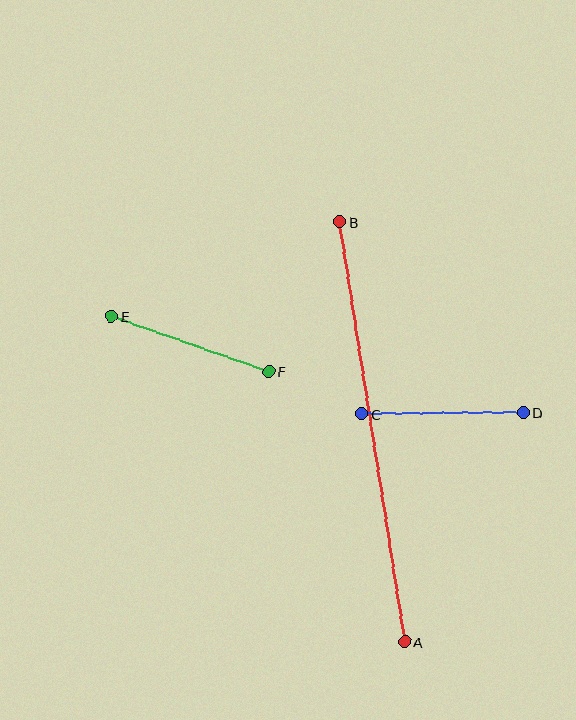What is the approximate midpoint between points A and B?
The midpoint is at approximately (372, 432) pixels.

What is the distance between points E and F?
The distance is approximately 167 pixels.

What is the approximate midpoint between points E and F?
The midpoint is at approximately (190, 344) pixels.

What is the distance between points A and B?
The distance is approximately 425 pixels.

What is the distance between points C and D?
The distance is approximately 162 pixels.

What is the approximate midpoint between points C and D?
The midpoint is at approximately (443, 413) pixels.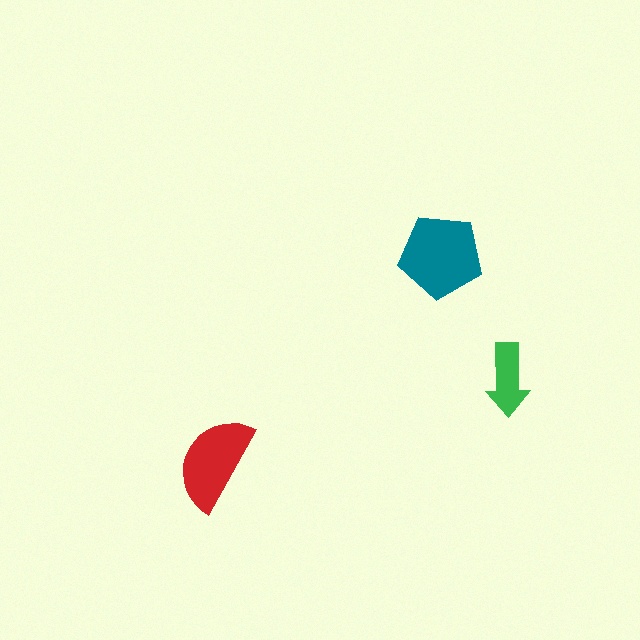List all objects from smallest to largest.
The green arrow, the red semicircle, the teal pentagon.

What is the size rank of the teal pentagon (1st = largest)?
1st.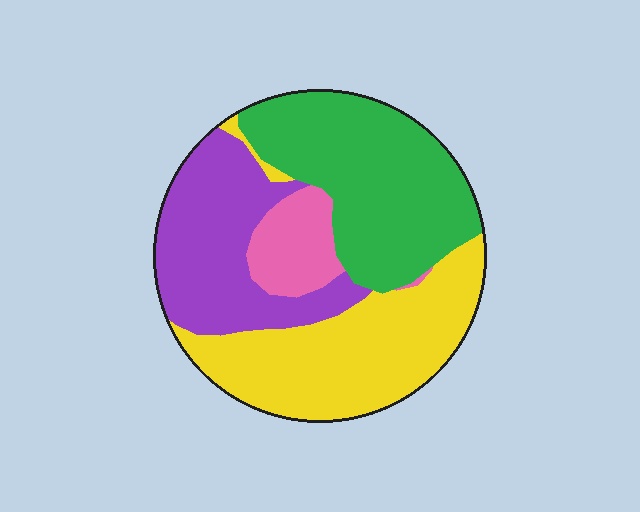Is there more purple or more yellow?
Yellow.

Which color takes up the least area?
Pink, at roughly 10%.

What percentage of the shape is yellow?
Yellow takes up about one third (1/3) of the shape.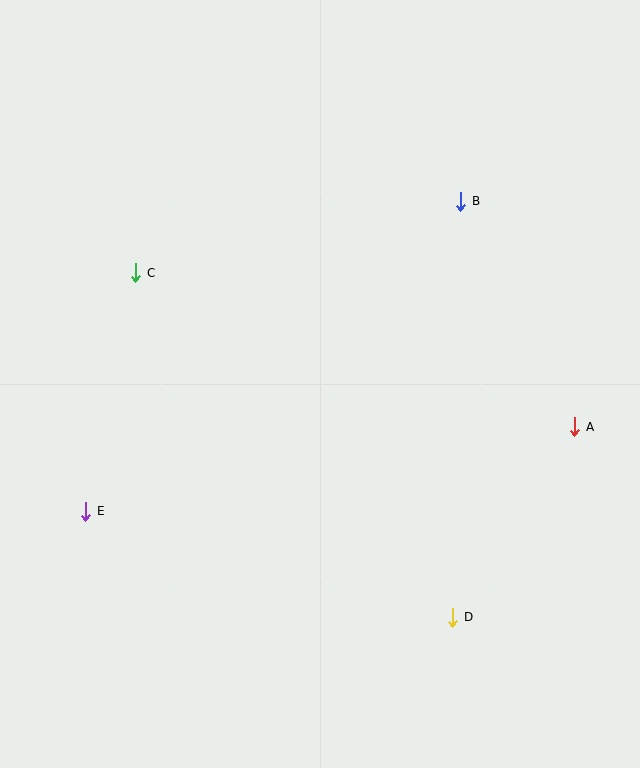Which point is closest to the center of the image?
Point C at (136, 273) is closest to the center.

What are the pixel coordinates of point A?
Point A is at (575, 427).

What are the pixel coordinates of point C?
Point C is at (136, 273).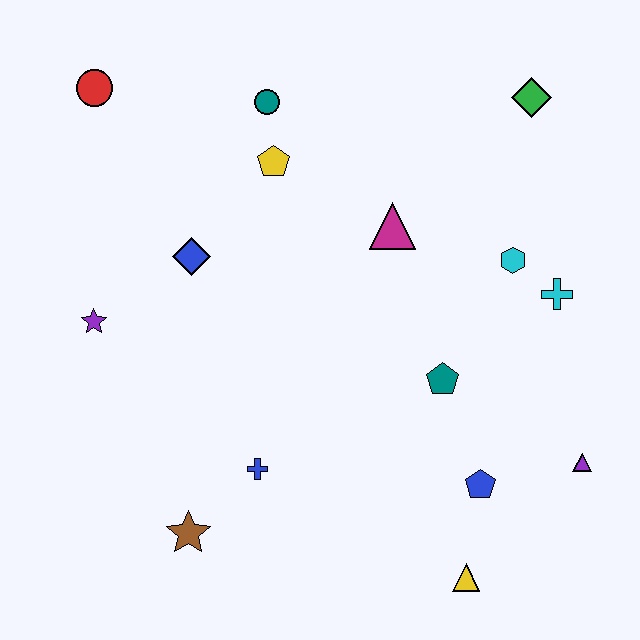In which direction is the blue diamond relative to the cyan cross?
The blue diamond is to the left of the cyan cross.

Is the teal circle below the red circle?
Yes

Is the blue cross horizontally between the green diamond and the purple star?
Yes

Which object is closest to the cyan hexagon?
The cyan cross is closest to the cyan hexagon.